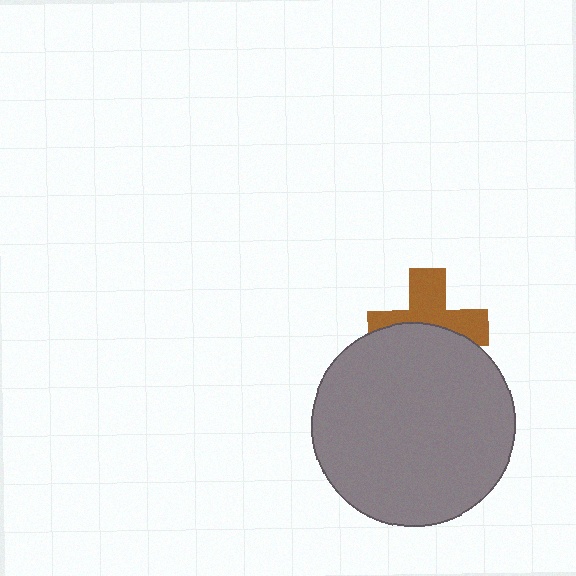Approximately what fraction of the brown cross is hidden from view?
Roughly 48% of the brown cross is hidden behind the gray circle.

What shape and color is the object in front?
The object in front is a gray circle.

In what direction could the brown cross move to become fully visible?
The brown cross could move up. That would shift it out from behind the gray circle entirely.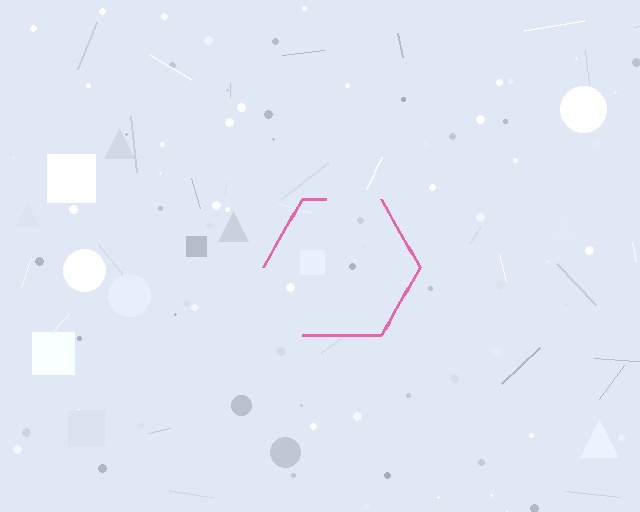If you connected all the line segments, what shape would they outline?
They would outline a hexagon.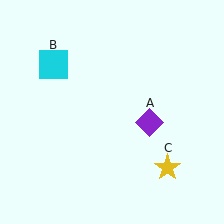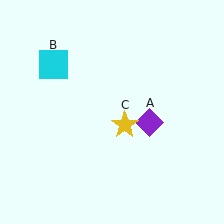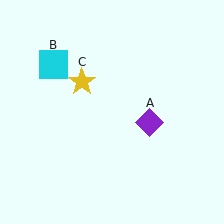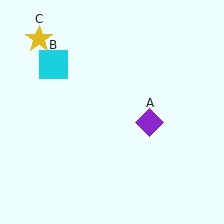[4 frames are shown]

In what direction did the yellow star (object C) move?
The yellow star (object C) moved up and to the left.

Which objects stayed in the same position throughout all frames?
Purple diamond (object A) and cyan square (object B) remained stationary.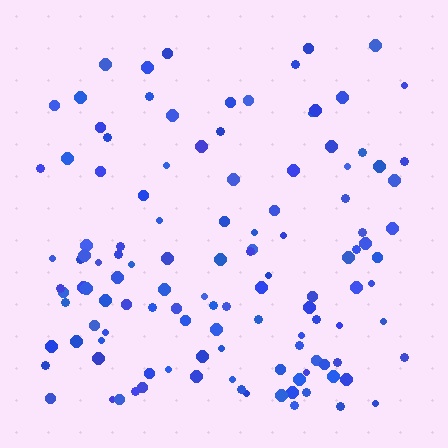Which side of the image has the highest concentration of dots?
The bottom.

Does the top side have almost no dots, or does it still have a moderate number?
Still a moderate number, just noticeably fewer than the bottom.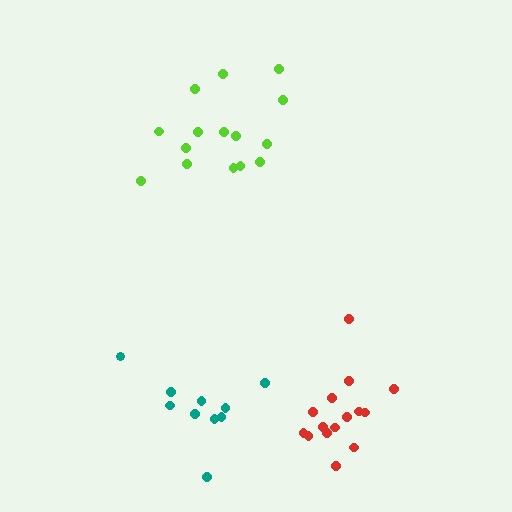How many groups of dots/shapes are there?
There are 3 groups.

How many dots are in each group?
Group 1: 15 dots, Group 2: 15 dots, Group 3: 10 dots (40 total).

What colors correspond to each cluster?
The clusters are colored: red, lime, teal.